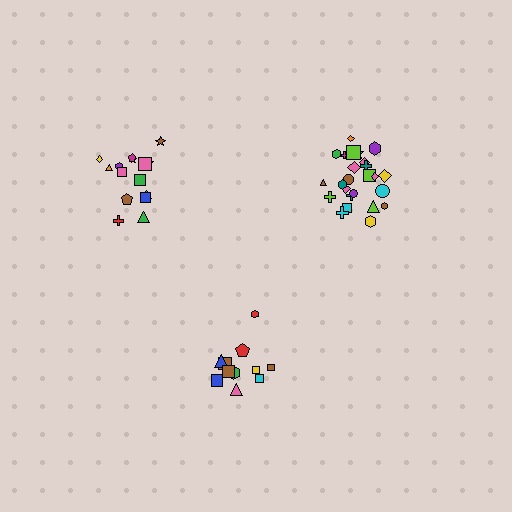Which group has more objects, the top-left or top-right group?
The top-right group.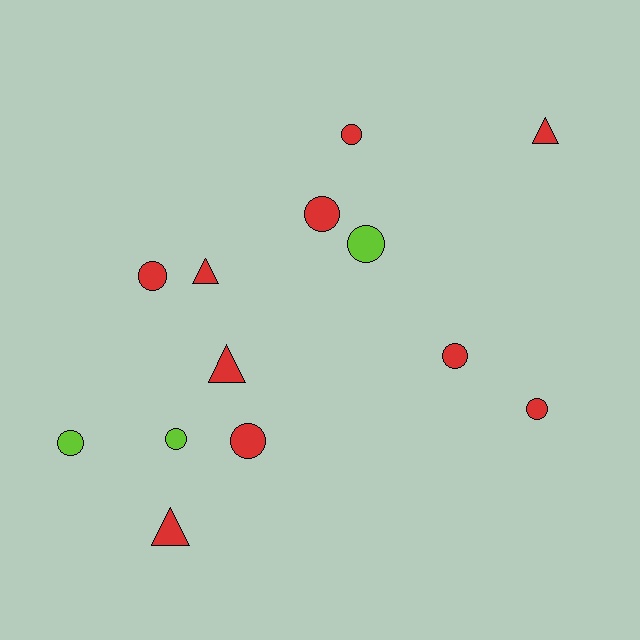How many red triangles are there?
There are 4 red triangles.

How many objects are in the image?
There are 13 objects.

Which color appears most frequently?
Red, with 10 objects.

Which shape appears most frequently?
Circle, with 9 objects.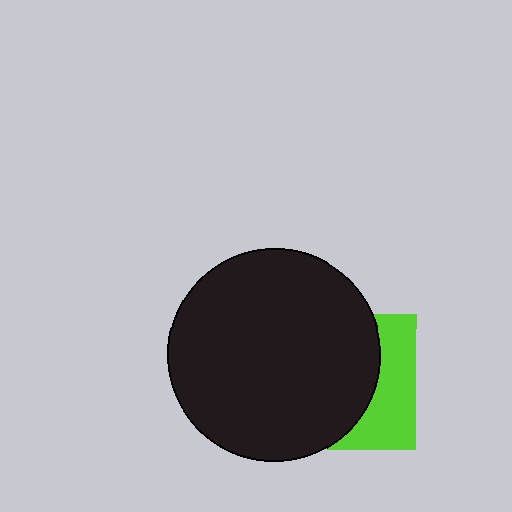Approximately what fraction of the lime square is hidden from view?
Roughly 65% of the lime square is hidden behind the black circle.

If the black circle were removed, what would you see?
You would see the complete lime square.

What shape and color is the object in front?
The object in front is a black circle.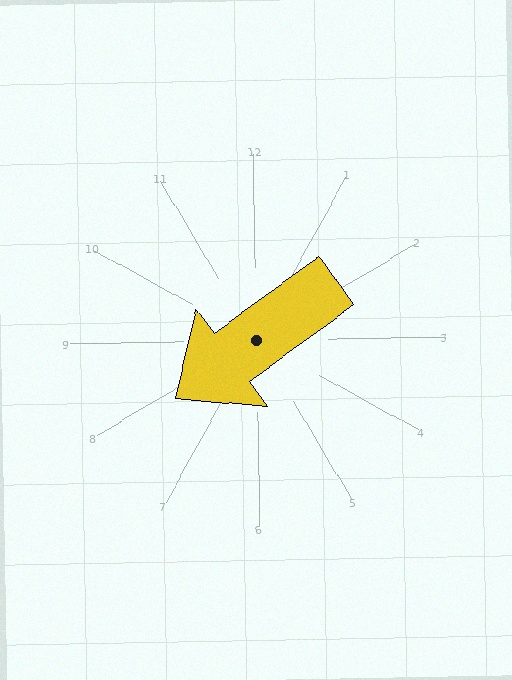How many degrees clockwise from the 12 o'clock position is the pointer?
Approximately 235 degrees.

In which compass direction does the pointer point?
Southwest.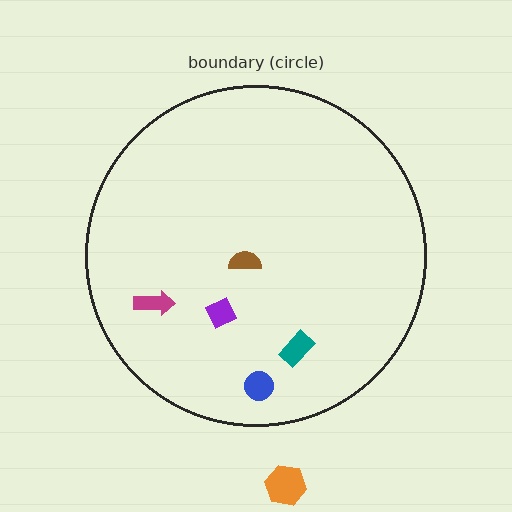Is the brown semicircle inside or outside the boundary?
Inside.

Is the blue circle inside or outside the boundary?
Inside.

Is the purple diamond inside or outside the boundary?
Inside.